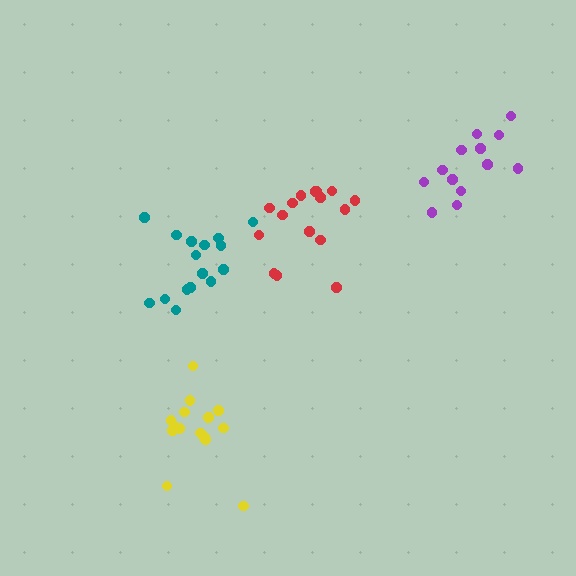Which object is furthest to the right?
The purple cluster is rightmost.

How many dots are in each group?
Group 1: 16 dots, Group 2: 15 dots, Group 3: 16 dots, Group 4: 13 dots (60 total).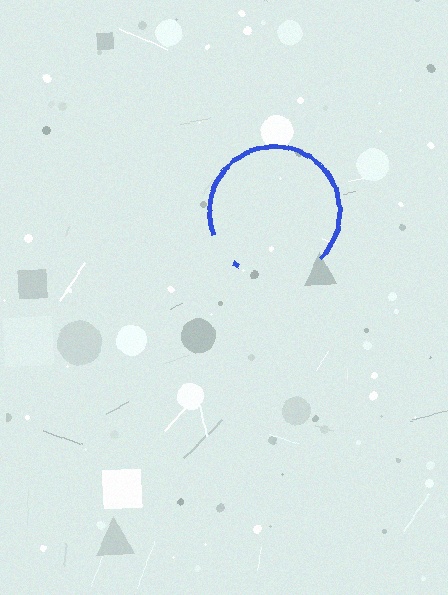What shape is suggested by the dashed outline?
The dashed outline suggests a circle.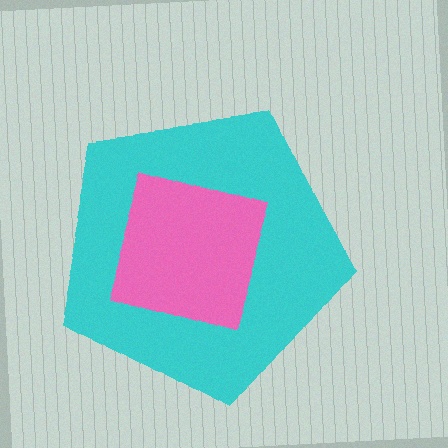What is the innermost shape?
The pink diamond.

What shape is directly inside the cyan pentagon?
The pink diamond.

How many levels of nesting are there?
2.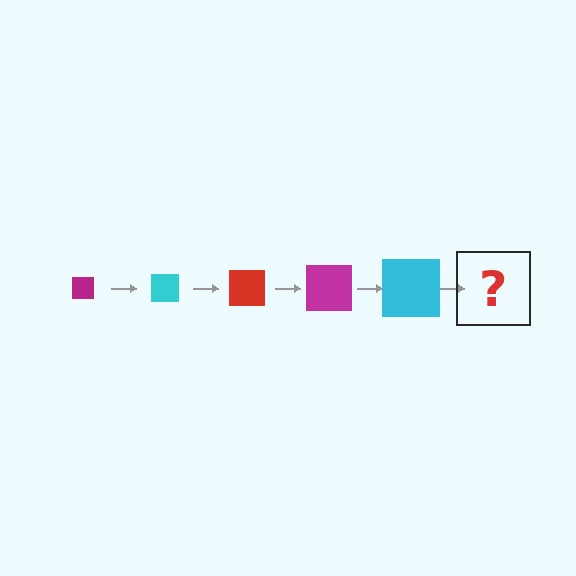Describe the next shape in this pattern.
It should be a red square, larger than the previous one.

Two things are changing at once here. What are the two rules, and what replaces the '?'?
The two rules are that the square grows larger each step and the color cycles through magenta, cyan, and red. The '?' should be a red square, larger than the previous one.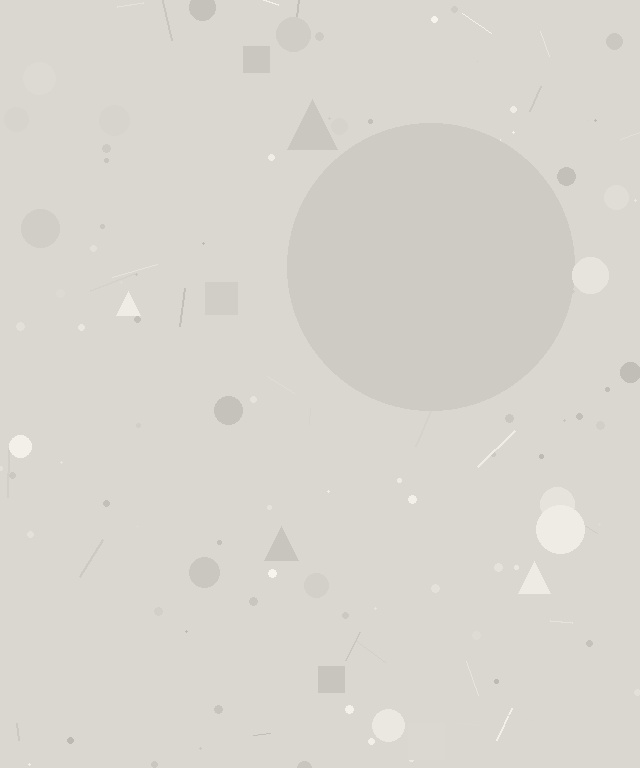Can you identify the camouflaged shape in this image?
The camouflaged shape is a circle.